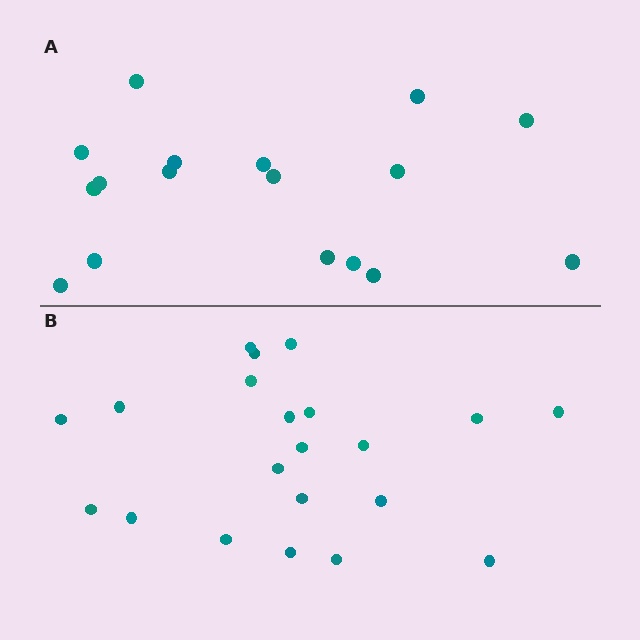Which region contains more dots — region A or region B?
Region B (the bottom region) has more dots.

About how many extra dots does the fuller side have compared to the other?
Region B has about 4 more dots than region A.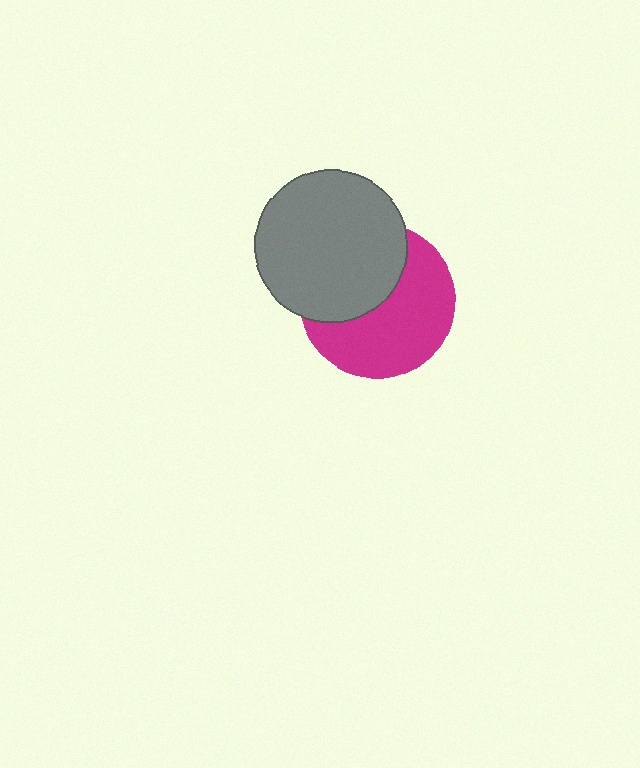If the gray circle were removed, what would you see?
You would see the complete magenta circle.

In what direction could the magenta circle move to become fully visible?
The magenta circle could move toward the lower-right. That would shift it out from behind the gray circle entirely.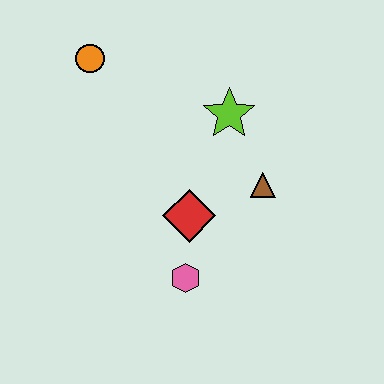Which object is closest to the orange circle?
The lime star is closest to the orange circle.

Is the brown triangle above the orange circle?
No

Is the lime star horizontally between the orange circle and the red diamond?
No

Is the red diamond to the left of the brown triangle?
Yes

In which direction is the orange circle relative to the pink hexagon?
The orange circle is above the pink hexagon.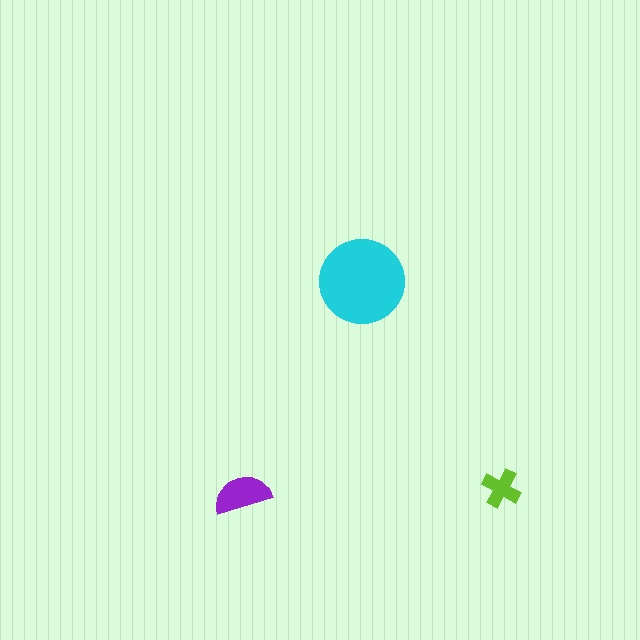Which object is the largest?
The cyan circle.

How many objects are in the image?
There are 3 objects in the image.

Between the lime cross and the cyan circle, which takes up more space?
The cyan circle.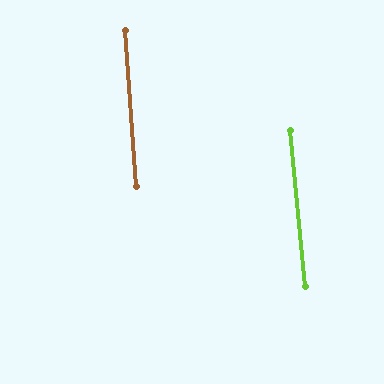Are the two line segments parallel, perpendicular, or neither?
Parallel — their directions differ by only 1.3°.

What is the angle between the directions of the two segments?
Approximately 1 degree.